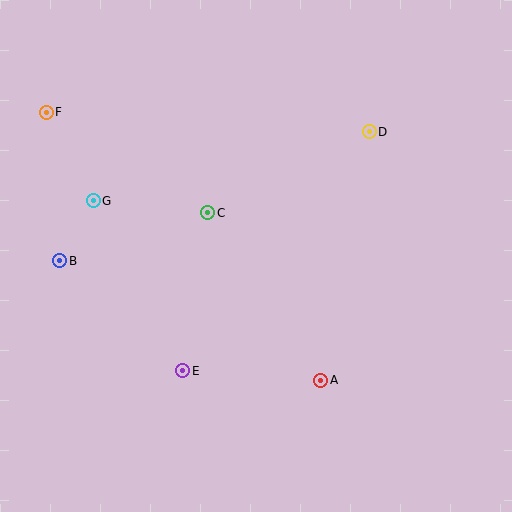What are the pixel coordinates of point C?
Point C is at (208, 213).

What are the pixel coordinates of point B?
Point B is at (60, 261).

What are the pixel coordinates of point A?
Point A is at (321, 380).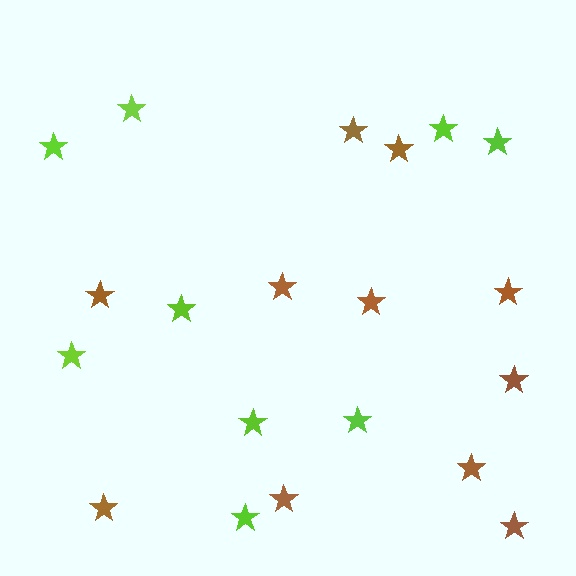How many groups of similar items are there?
There are 2 groups: one group of lime stars (9) and one group of brown stars (11).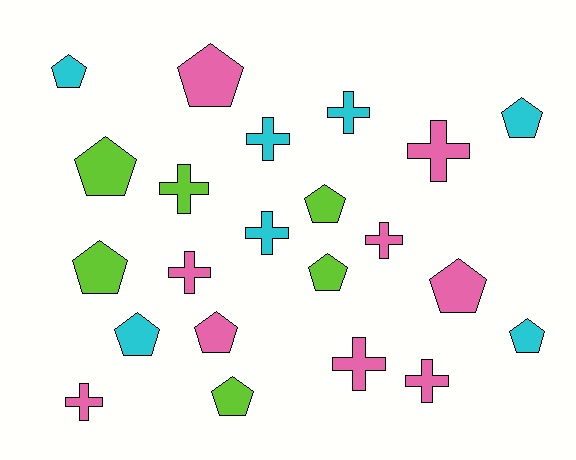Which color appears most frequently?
Pink, with 9 objects.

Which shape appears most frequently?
Pentagon, with 12 objects.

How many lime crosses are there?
There is 1 lime cross.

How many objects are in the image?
There are 22 objects.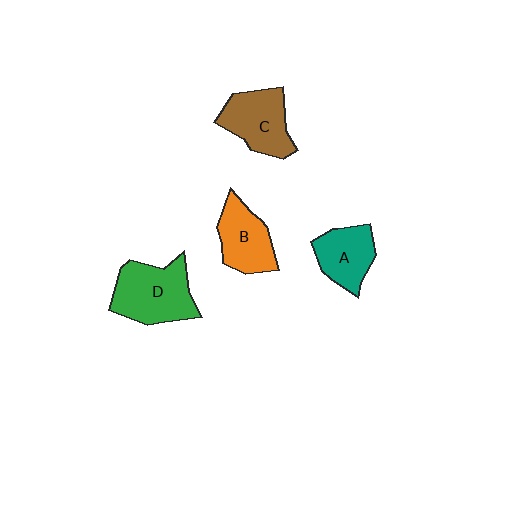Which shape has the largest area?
Shape D (green).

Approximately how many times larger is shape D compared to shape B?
Approximately 1.3 times.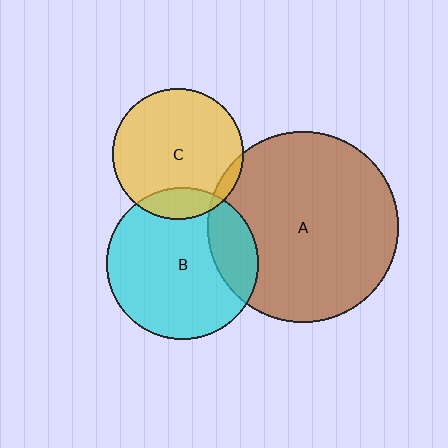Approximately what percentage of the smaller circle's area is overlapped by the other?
Approximately 15%.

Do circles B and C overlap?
Yes.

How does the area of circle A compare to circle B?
Approximately 1.6 times.